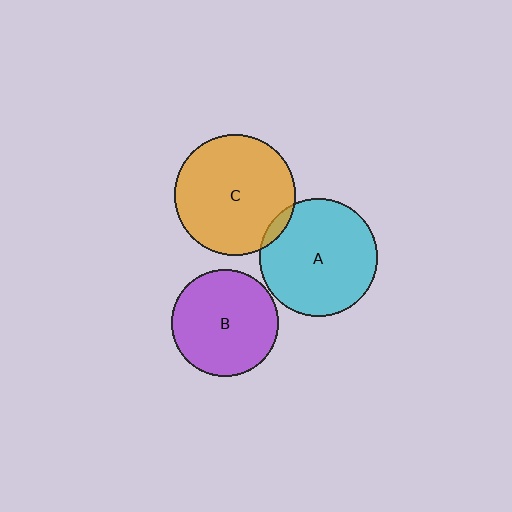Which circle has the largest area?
Circle C (orange).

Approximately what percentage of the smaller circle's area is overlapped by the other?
Approximately 5%.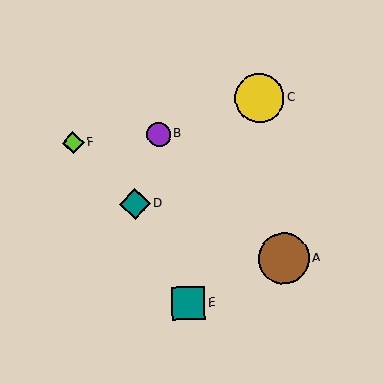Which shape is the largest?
The brown circle (labeled A) is the largest.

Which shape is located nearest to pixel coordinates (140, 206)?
The teal diamond (labeled D) at (135, 204) is nearest to that location.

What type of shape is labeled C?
Shape C is a yellow circle.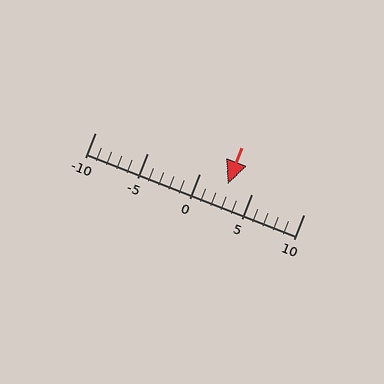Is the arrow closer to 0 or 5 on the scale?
The arrow is closer to 5.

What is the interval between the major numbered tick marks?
The major tick marks are spaced 5 units apart.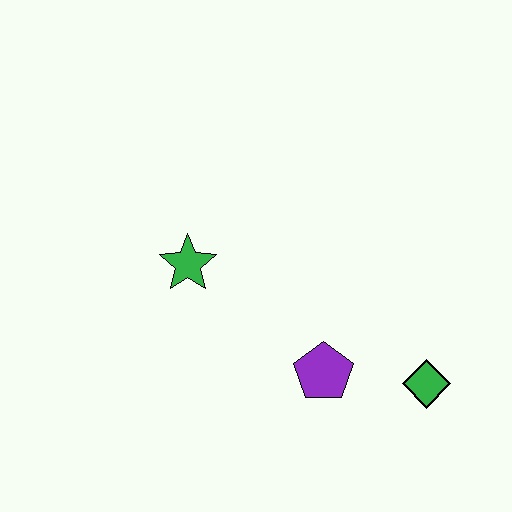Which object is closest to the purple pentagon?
The green diamond is closest to the purple pentagon.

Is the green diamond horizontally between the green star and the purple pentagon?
No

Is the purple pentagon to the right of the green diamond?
No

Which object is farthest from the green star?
The green diamond is farthest from the green star.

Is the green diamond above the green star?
No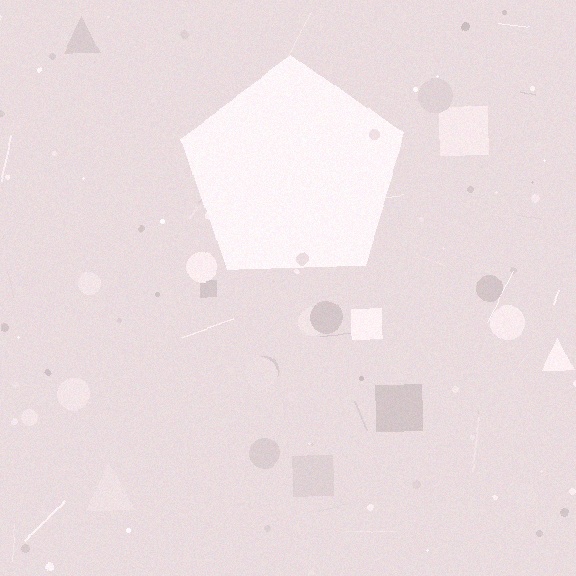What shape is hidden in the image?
A pentagon is hidden in the image.